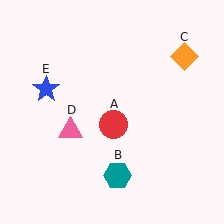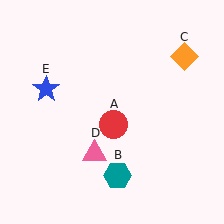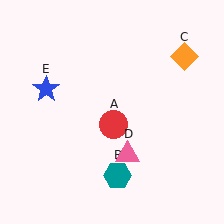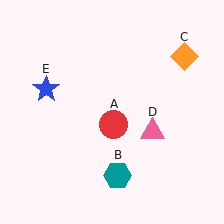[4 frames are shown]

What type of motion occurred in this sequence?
The pink triangle (object D) rotated counterclockwise around the center of the scene.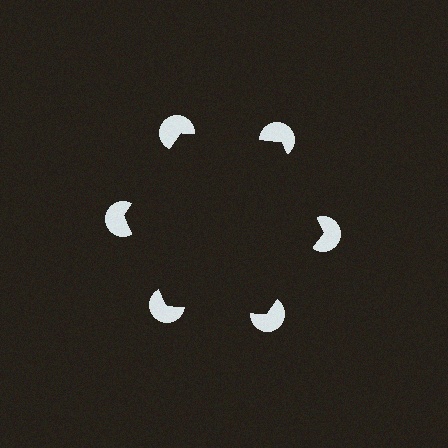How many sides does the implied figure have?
6 sides.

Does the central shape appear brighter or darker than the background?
It typically appears slightly darker than the background, even though no actual brightness change is drawn.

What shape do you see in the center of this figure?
An illusory hexagon — its edges are inferred from the aligned wedge cuts in the pac-man discs, not physically drawn.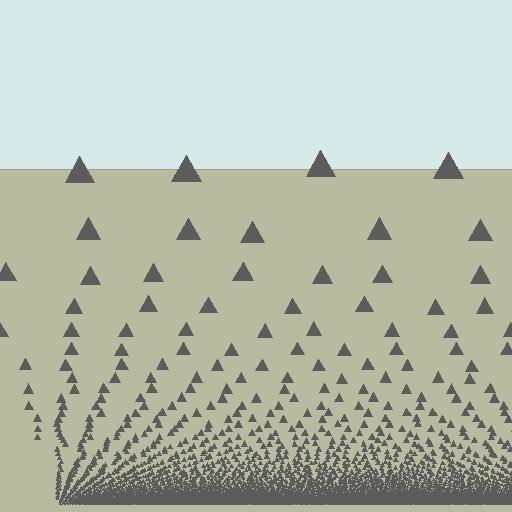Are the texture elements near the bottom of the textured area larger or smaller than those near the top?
Smaller. The gradient is inverted — elements near the bottom are smaller and denser.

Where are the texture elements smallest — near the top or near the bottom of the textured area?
Near the bottom.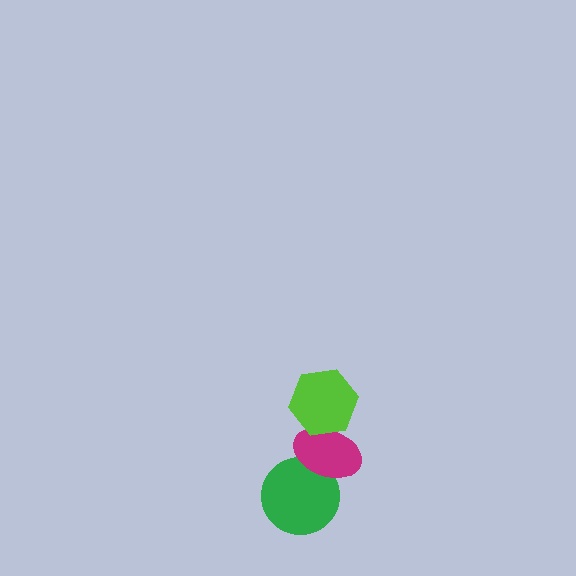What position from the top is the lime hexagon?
The lime hexagon is 1st from the top.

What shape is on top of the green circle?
The magenta ellipse is on top of the green circle.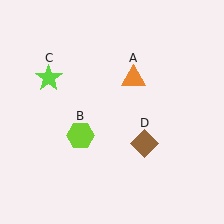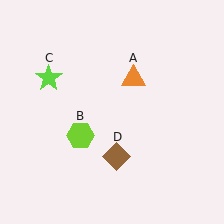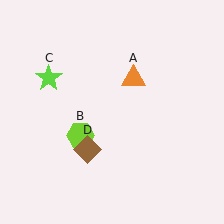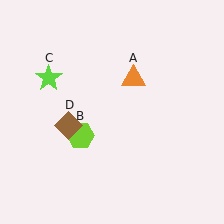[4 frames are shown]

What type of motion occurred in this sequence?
The brown diamond (object D) rotated clockwise around the center of the scene.